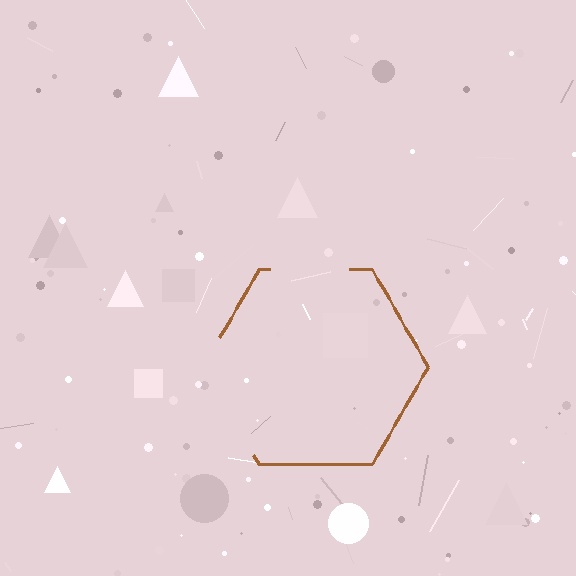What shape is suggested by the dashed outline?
The dashed outline suggests a hexagon.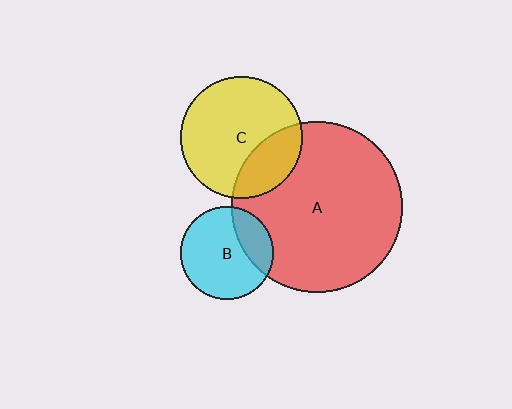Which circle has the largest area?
Circle A (red).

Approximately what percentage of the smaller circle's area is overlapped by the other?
Approximately 25%.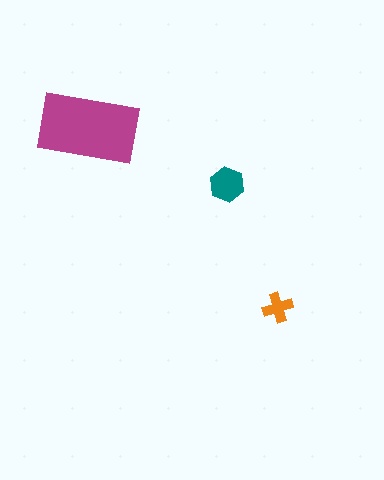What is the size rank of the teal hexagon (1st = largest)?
2nd.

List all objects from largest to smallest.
The magenta rectangle, the teal hexagon, the orange cross.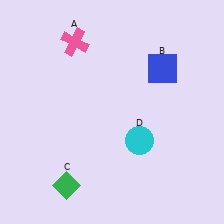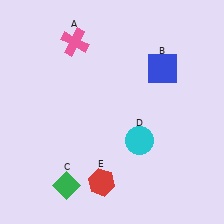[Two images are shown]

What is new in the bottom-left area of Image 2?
A red hexagon (E) was added in the bottom-left area of Image 2.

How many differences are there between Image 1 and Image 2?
There is 1 difference between the two images.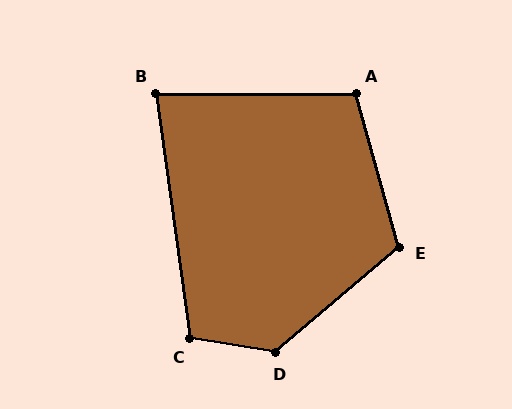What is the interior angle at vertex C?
Approximately 107 degrees (obtuse).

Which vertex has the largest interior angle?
D, at approximately 130 degrees.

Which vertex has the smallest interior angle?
B, at approximately 82 degrees.